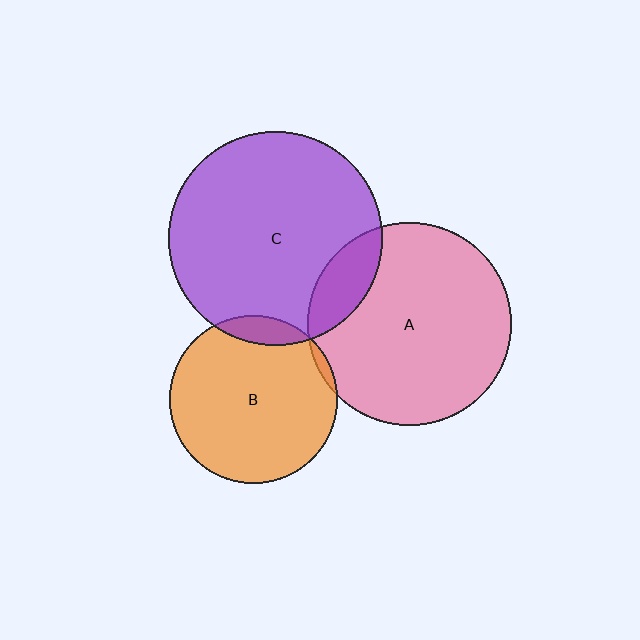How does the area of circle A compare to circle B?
Approximately 1.5 times.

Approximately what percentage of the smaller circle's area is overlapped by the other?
Approximately 10%.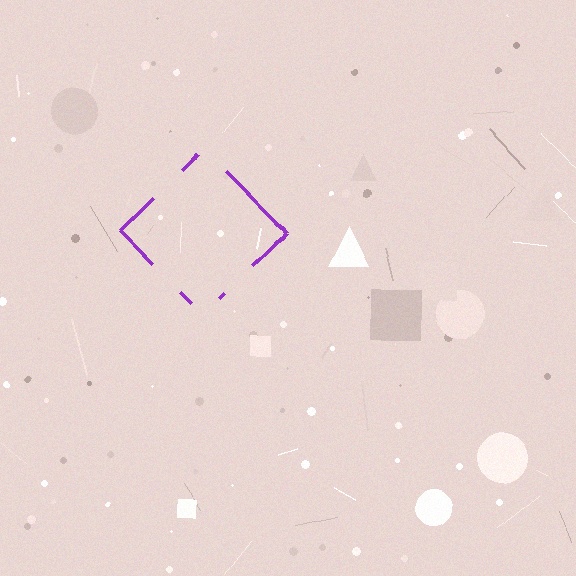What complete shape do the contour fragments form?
The contour fragments form a diamond.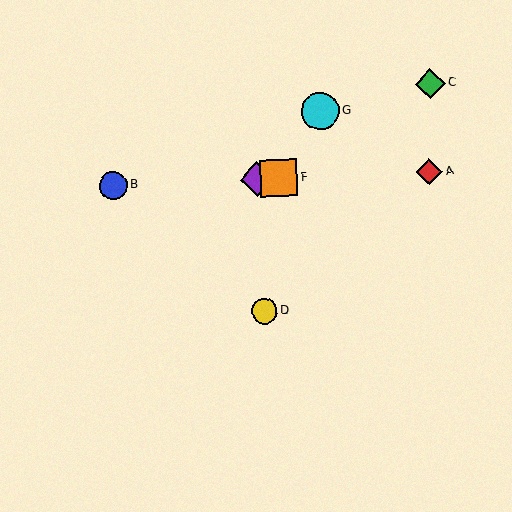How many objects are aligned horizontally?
4 objects (A, B, E, F) are aligned horizontally.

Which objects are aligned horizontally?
Objects A, B, E, F are aligned horizontally.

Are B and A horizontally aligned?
Yes, both are at y≈185.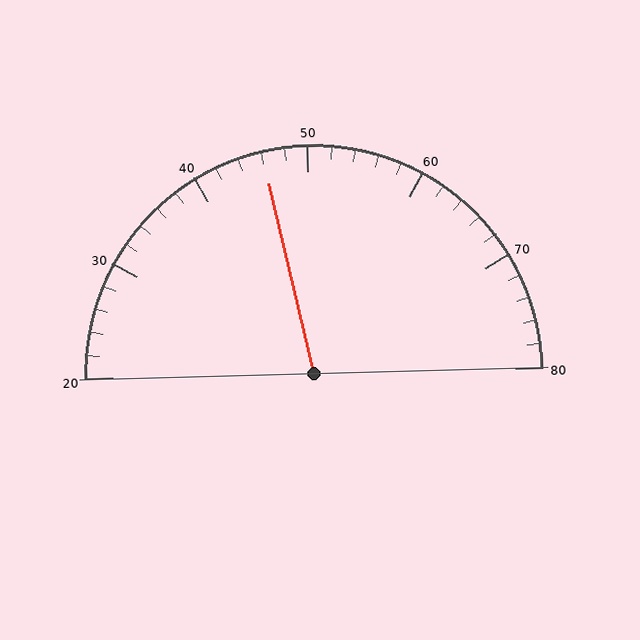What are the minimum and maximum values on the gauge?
The gauge ranges from 20 to 80.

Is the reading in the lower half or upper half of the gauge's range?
The reading is in the lower half of the range (20 to 80).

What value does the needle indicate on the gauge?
The needle indicates approximately 46.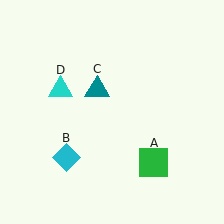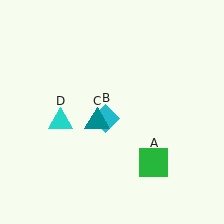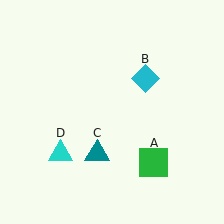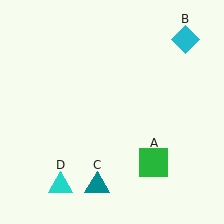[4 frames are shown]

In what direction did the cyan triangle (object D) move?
The cyan triangle (object D) moved down.